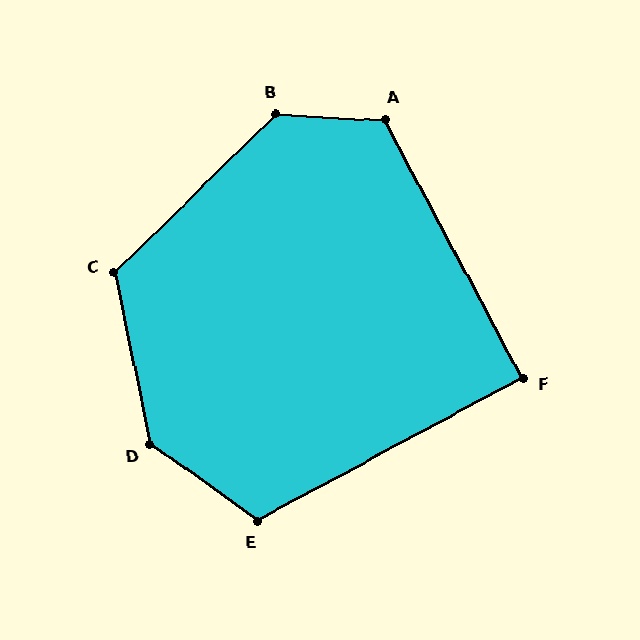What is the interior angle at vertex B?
Approximately 132 degrees (obtuse).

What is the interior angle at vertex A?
Approximately 121 degrees (obtuse).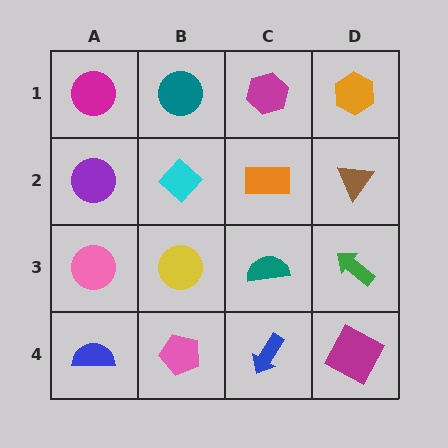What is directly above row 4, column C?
A teal semicircle.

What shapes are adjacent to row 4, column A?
A pink circle (row 3, column A), a pink pentagon (row 4, column B).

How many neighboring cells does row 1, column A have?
2.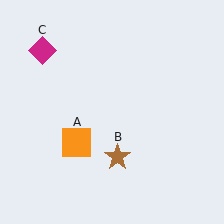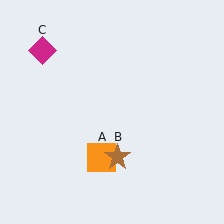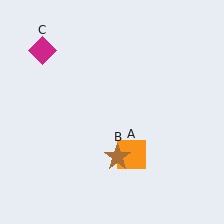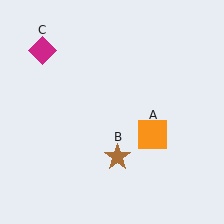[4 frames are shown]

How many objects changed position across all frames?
1 object changed position: orange square (object A).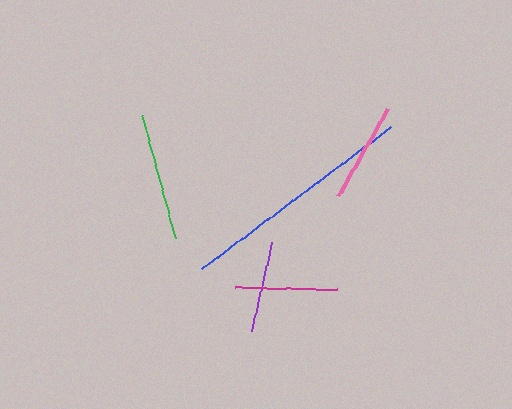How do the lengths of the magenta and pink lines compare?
The magenta and pink lines are approximately the same length.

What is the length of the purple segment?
The purple segment is approximately 92 pixels long.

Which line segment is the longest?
The blue line is the longest at approximately 237 pixels.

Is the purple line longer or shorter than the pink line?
The pink line is longer than the purple line.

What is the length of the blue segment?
The blue segment is approximately 237 pixels long.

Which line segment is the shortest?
The purple line is the shortest at approximately 92 pixels.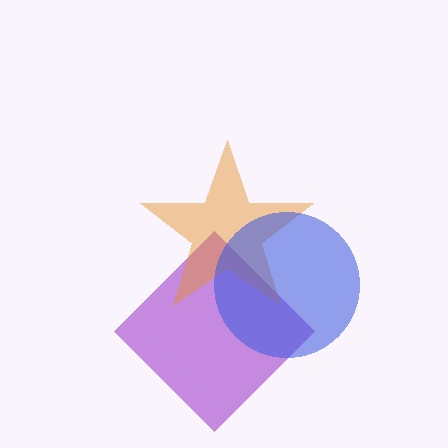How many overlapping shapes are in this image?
There are 3 overlapping shapes in the image.